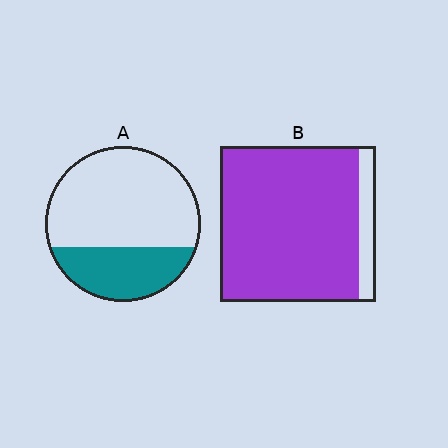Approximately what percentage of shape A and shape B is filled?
A is approximately 30% and B is approximately 90%.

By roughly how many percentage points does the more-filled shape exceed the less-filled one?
By roughly 60 percentage points (B over A).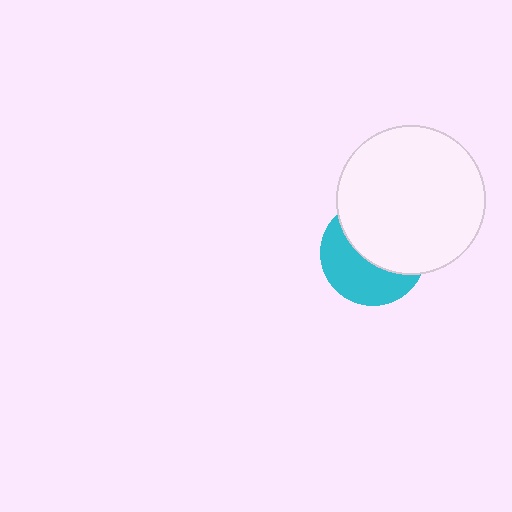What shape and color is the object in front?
The object in front is a white circle.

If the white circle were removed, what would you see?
You would see the complete cyan circle.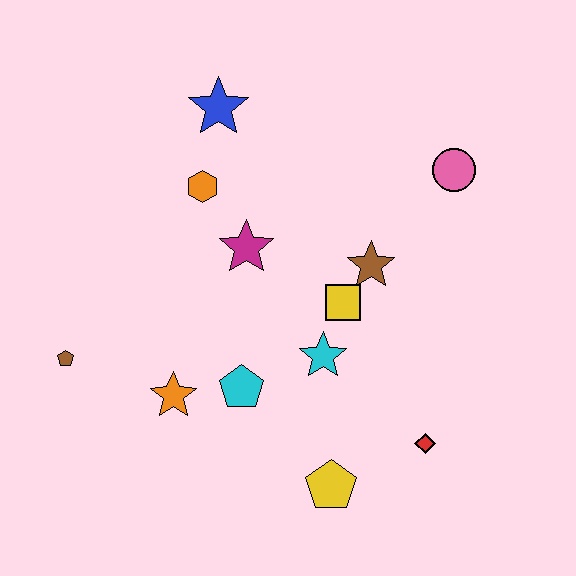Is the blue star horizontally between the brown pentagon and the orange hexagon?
No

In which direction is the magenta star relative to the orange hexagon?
The magenta star is below the orange hexagon.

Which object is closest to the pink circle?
The brown star is closest to the pink circle.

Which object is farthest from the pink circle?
The brown pentagon is farthest from the pink circle.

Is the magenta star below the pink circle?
Yes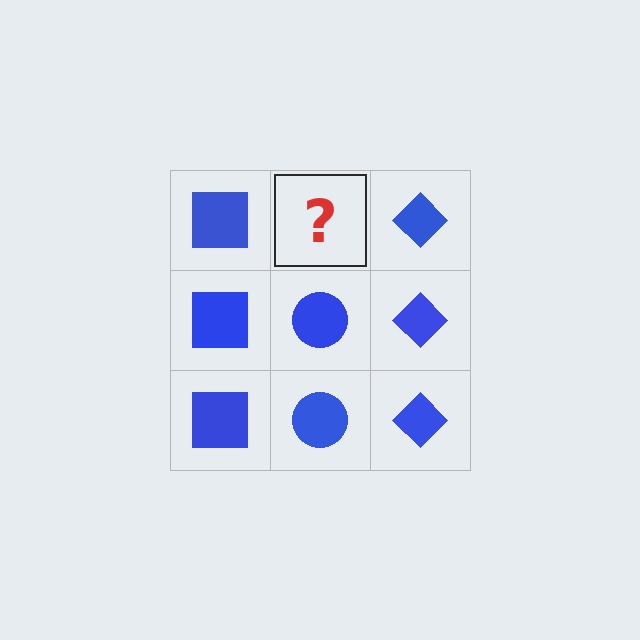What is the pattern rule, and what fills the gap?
The rule is that each column has a consistent shape. The gap should be filled with a blue circle.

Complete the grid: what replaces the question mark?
The question mark should be replaced with a blue circle.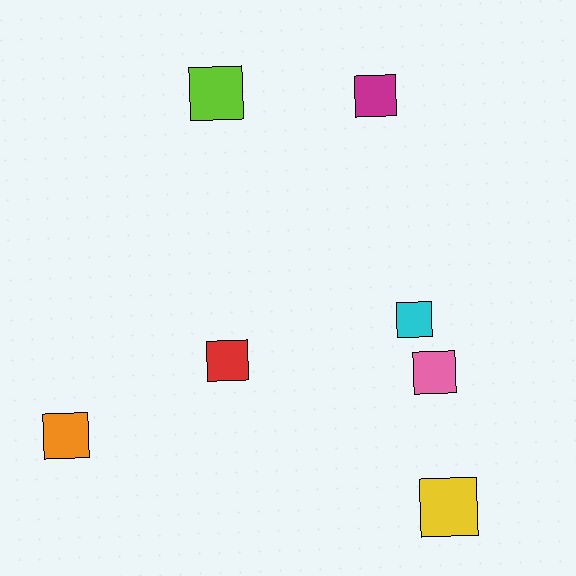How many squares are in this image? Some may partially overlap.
There are 7 squares.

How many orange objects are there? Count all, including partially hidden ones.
There is 1 orange object.